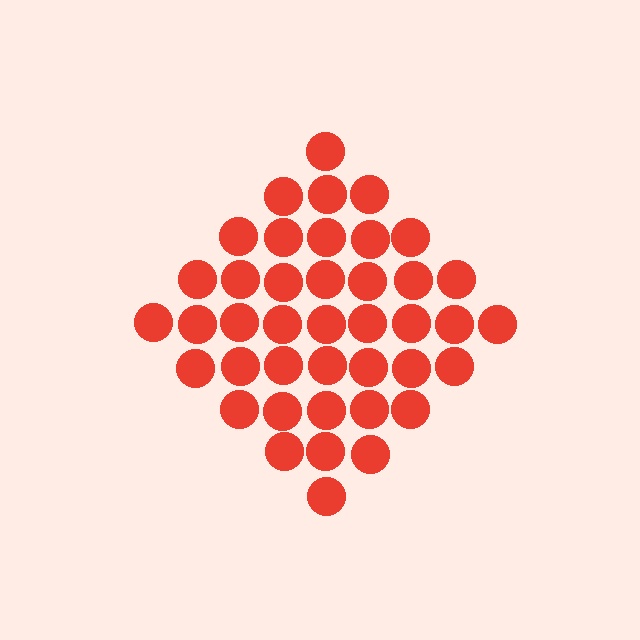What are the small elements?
The small elements are circles.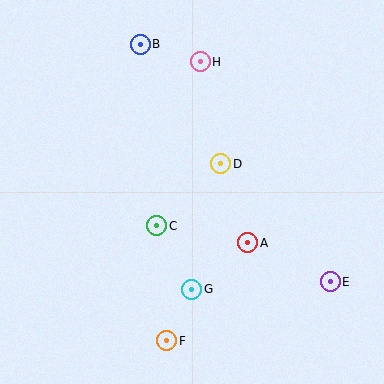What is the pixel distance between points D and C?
The distance between D and C is 89 pixels.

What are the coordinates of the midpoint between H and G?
The midpoint between H and G is at (196, 176).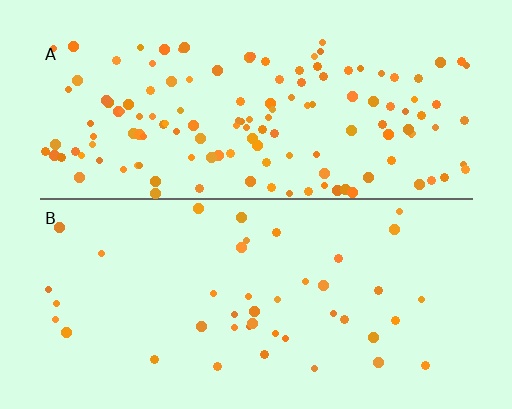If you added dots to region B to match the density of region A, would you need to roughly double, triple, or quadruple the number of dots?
Approximately triple.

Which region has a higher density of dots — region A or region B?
A (the top).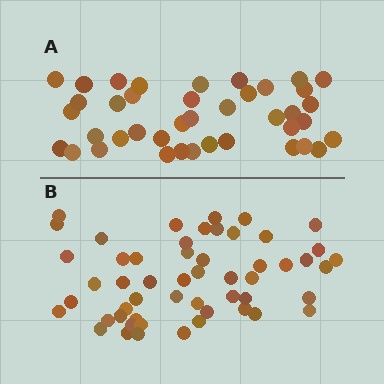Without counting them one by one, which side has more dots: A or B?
Region B (the bottom region) has more dots.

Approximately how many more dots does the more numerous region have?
Region B has approximately 15 more dots than region A.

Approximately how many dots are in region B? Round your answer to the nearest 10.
About 50 dots. (The exact count is 53, which rounds to 50.)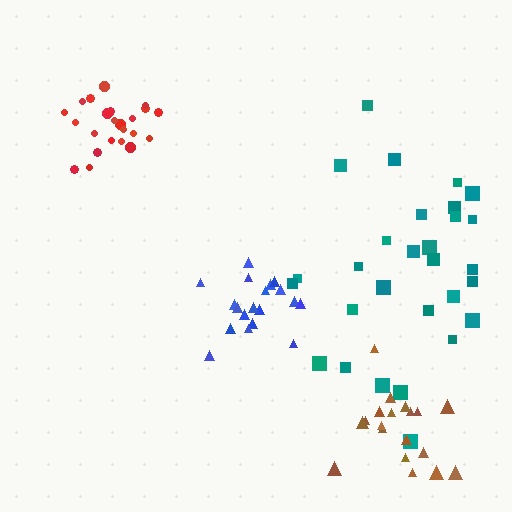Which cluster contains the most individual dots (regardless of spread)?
Teal (29).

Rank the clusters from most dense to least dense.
red, blue, brown, teal.